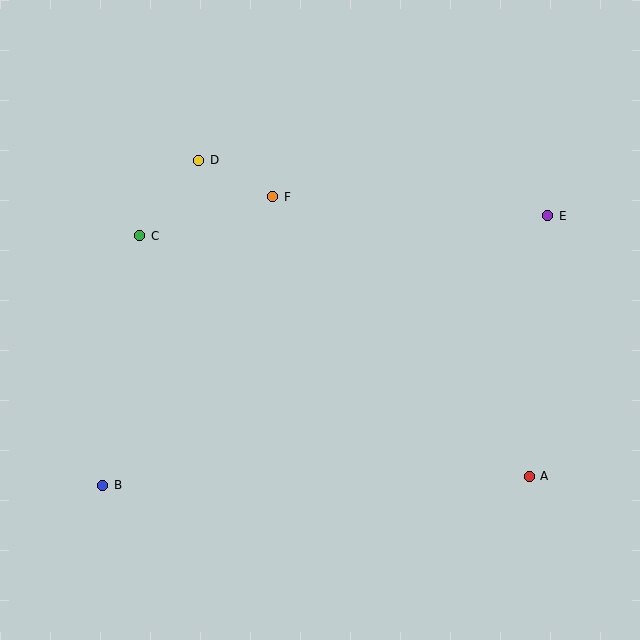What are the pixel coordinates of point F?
Point F is at (273, 197).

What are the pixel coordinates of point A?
Point A is at (529, 476).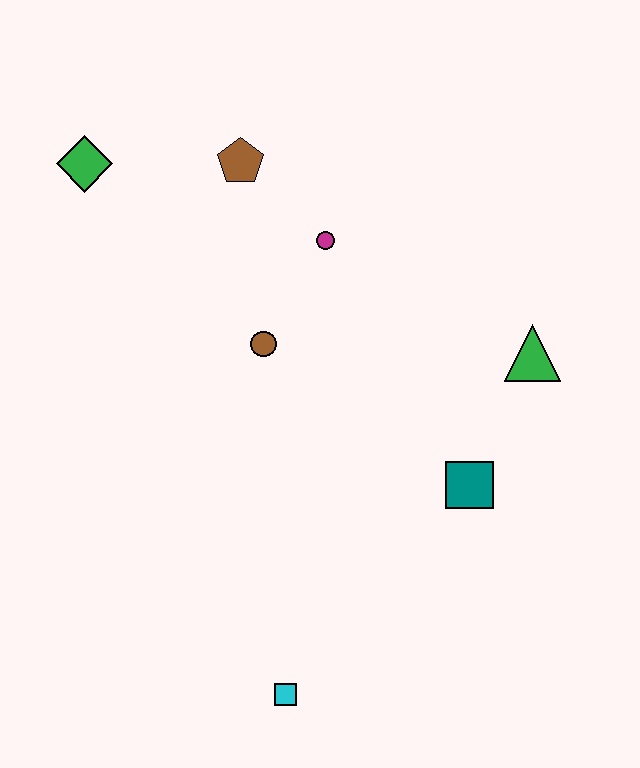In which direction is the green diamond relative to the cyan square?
The green diamond is above the cyan square.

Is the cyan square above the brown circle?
No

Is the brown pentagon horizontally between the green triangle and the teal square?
No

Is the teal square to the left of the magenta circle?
No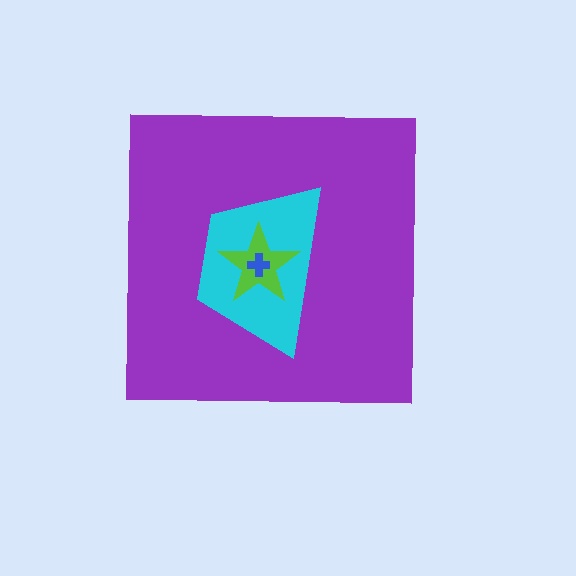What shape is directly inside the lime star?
The blue cross.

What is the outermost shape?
The purple square.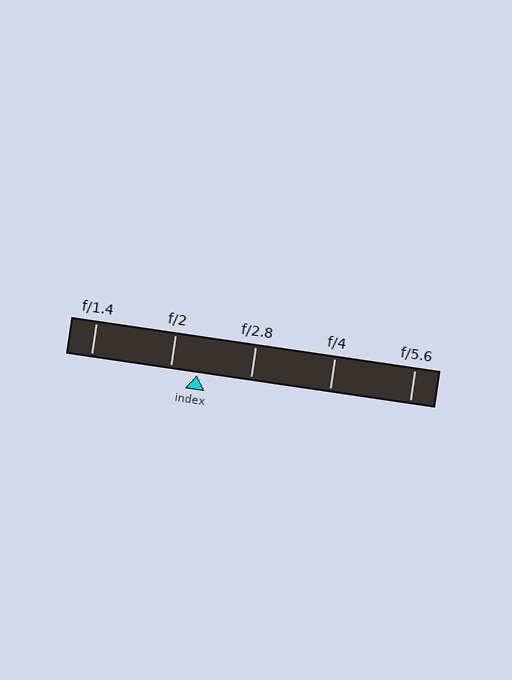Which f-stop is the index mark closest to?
The index mark is closest to f/2.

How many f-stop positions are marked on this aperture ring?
There are 5 f-stop positions marked.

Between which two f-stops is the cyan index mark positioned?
The index mark is between f/2 and f/2.8.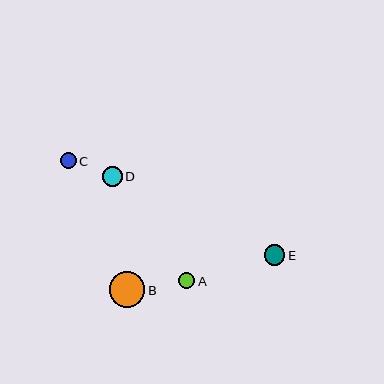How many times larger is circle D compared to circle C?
Circle D is approximately 1.2 times the size of circle C.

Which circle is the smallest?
Circle C is the smallest with a size of approximately 16 pixels.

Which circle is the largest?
Circle B is the largest with a size of approximately 36 pixels.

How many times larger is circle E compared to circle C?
Circle E is approximately 1.3 times the size of circle C.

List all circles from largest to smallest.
From largest to smallest: B, E, D, A, C.